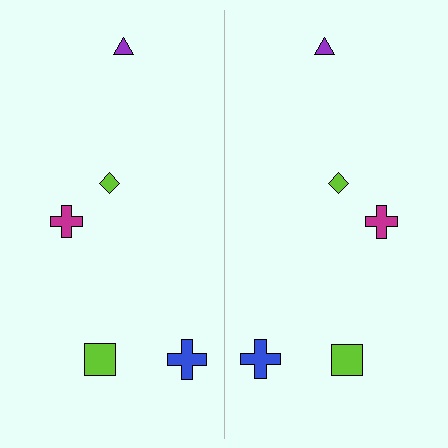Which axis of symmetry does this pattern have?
The pattern has a vertical axis of symmetry running through the center of the image.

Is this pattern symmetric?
Yes, this pattern has bilateral (reflection) symmetry.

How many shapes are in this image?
There are 10 shapes in this image.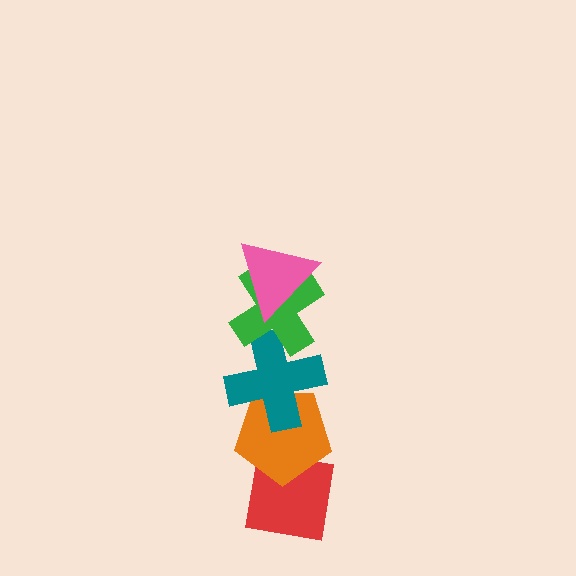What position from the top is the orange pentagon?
The orange pentagon is 4th from the top.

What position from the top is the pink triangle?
The pink triangle is 1st from the top.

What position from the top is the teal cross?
The teal cross is 3rd from the top.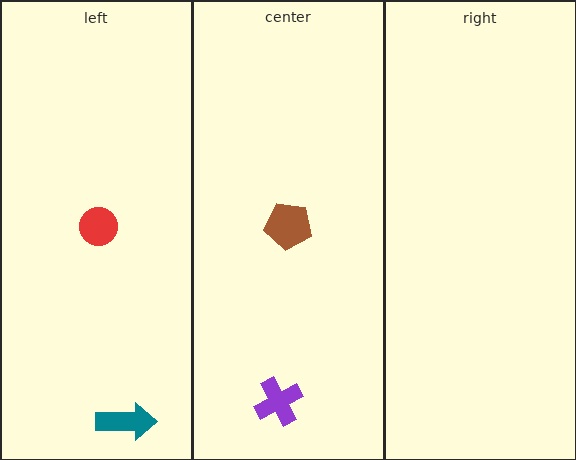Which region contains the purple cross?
The center region.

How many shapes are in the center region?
2.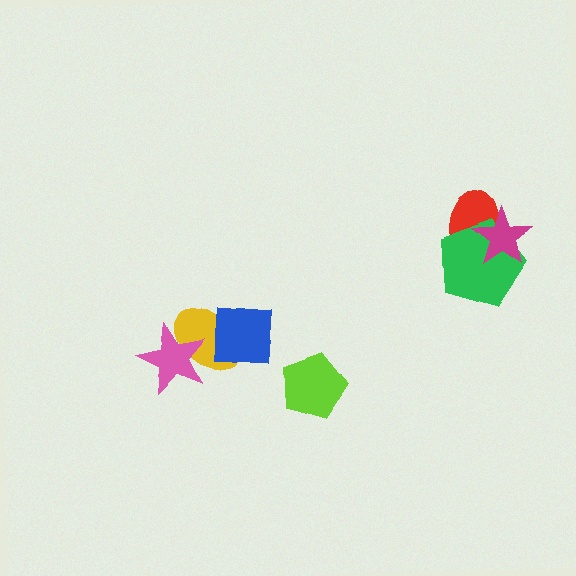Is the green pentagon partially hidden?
Yes, it is partially covered by another shape.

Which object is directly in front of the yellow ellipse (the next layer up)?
The blue square is directly in front of the yellow ellipse.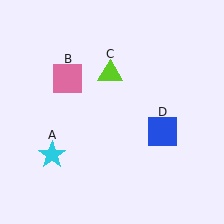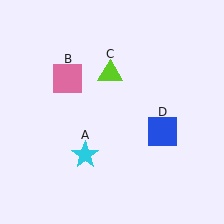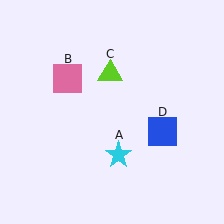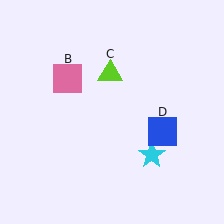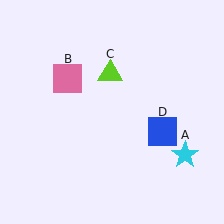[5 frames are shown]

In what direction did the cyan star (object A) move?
The cyan star (object A) moved right.